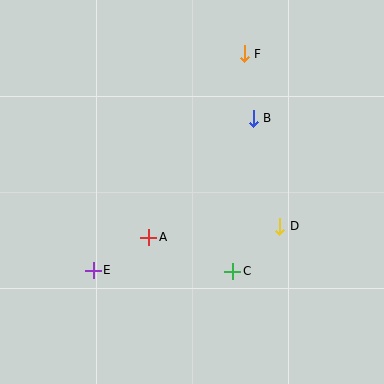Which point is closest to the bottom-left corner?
Point E is closest to the bottom-left corner.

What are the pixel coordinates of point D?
Point D is at (279, 226).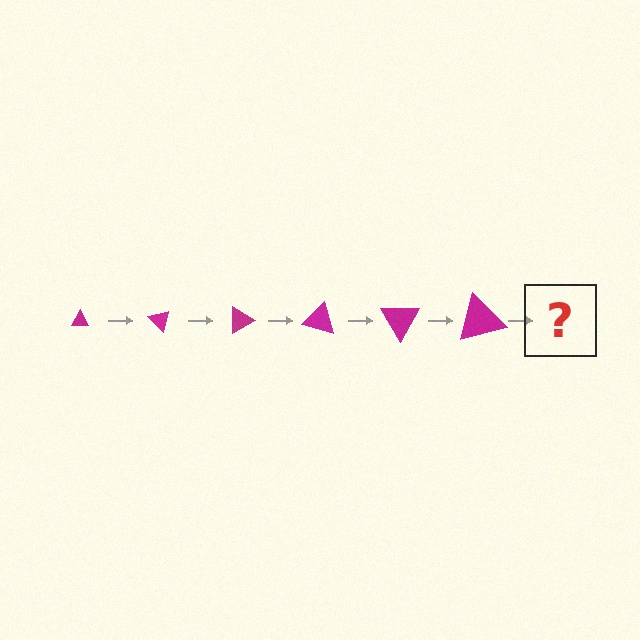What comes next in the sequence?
The next element should be a triangle, larger than the previous one and rotated 270 degrees from the start.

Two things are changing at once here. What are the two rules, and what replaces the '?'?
The two rules are that the triangle grows larger each step and it rotates 45 degrees each step. The '?' should be a triangle, larger than the previous one and rotated 270 degrees from the start.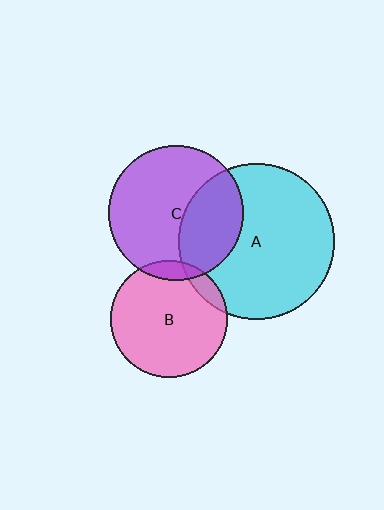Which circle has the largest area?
Circle A (cyan).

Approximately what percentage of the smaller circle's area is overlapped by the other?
Approximately 10%.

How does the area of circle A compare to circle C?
Approximately 1.3 times.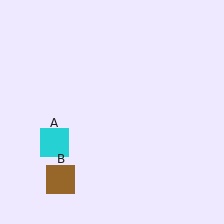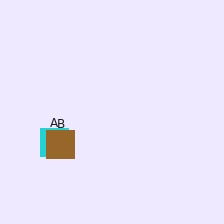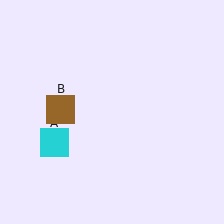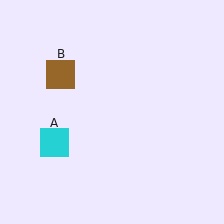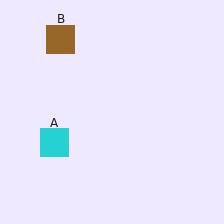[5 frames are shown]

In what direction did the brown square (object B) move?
The brown square (object B) moved up.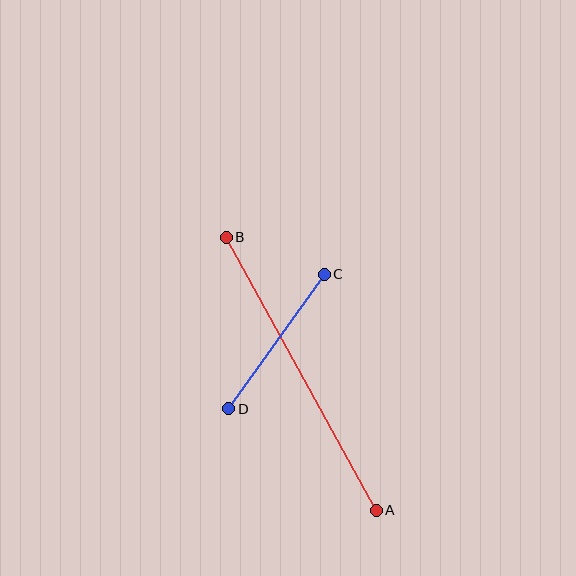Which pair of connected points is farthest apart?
Points A and B are farthest apart.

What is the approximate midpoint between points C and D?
The midpoint is at approximately (276, 342) pixels.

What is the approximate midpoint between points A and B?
The midpoint is at approximately (301, 374) pixels.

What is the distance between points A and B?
The distance is approximately 311 pixels.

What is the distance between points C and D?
The distance is approximately 165 pixels.